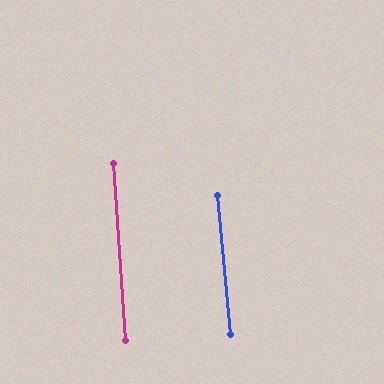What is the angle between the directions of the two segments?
Approximately 2 degrees.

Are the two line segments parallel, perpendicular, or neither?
Parallel — their directions differ by only 1.5°.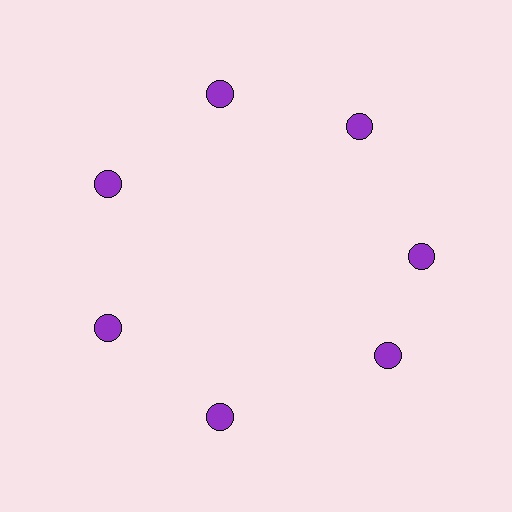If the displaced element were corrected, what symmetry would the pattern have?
It would have 7-fold rotational symmetry — the pattern would map onto itself every 51 degrees.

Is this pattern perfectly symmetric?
No. The 7 purple circles are arranged in a ring, but one element near the 5 o'clock position is rotated out of alignment along the ring, breaking the 7-fold rotational symmetry.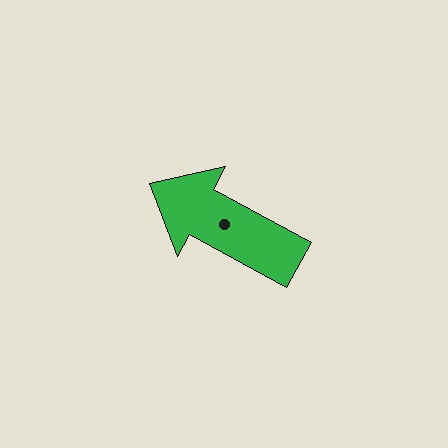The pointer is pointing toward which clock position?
Roughly 10 o'clock.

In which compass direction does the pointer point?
Northwest.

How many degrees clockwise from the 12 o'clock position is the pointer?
Approximately 298 degrees.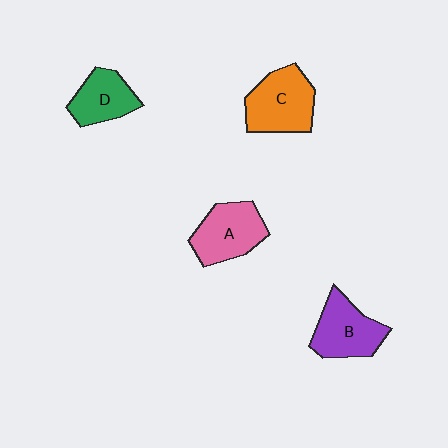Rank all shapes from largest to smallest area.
From largest to smallest: C (orange), A (pink), B (purple), D (green).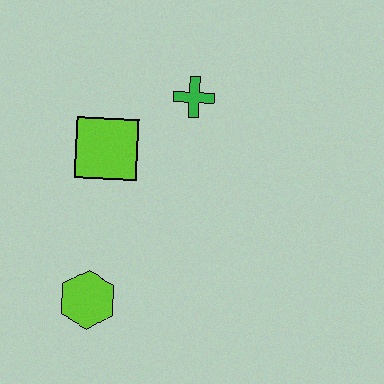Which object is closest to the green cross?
The lime square is closest to the green cross.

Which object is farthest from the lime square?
The lime hexagon is farthest from the lime square.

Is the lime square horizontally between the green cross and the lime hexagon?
Yes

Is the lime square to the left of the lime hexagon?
No